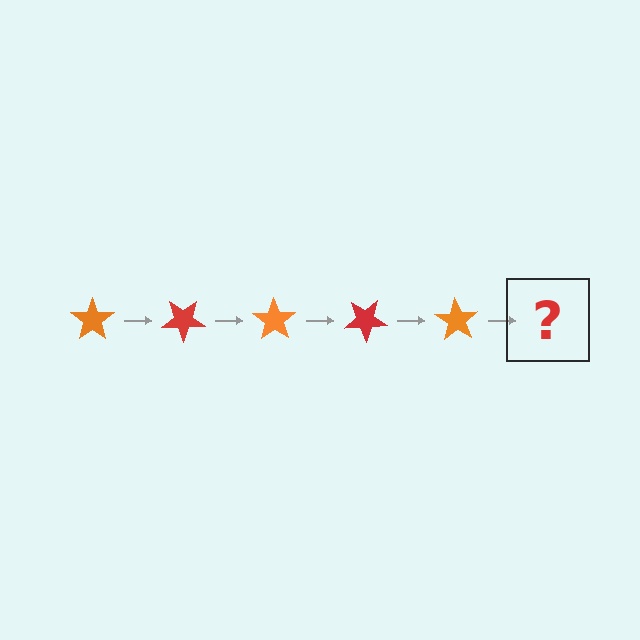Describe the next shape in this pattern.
It should be a red star, rotated 175 degrees from the start.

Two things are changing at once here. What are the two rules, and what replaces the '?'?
The two rules are that it rotates 35 degrees each step and the color cycles through orange and red. The '?' should be a red star, rotated 175 degrees from the start.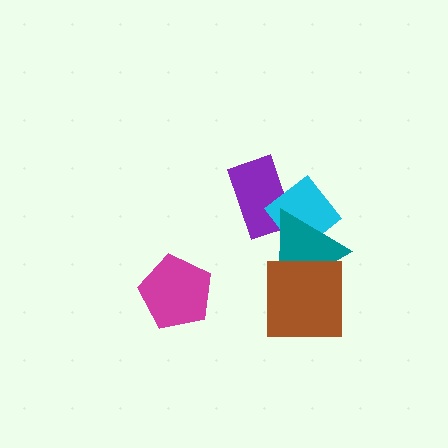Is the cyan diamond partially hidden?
Yes, it is partially covered by another shape.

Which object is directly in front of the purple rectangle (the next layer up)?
The cyan diamond is directly in front of the purple rectangle.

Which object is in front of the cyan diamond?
The teal triangle is in front of the cyan diamond.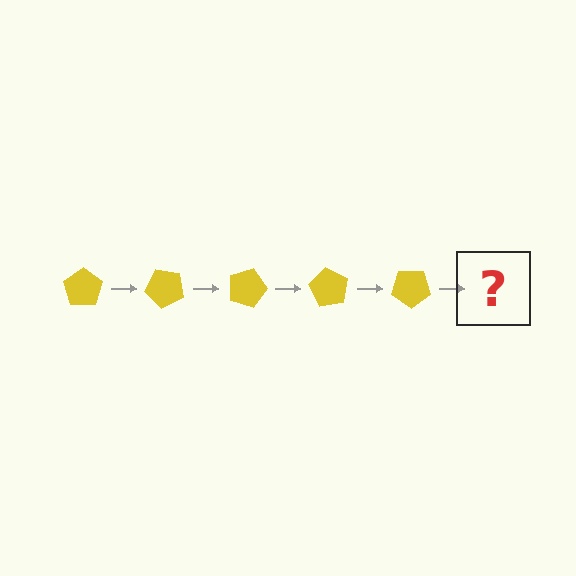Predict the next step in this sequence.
The next step is a yellow pentagon rotated 225 degrees.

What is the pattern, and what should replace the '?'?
The pattern is that the pentagon rotates 45 degrees each step. The '?' should be a yellow pentagon rotated 225 degrees.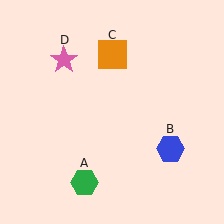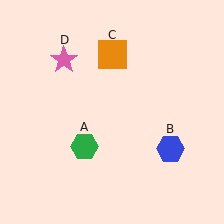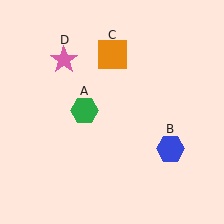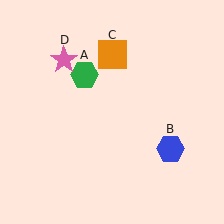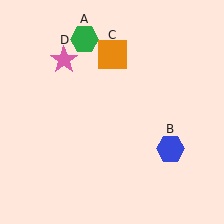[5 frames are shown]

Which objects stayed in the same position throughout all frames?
Blue hexagon (object B) and orange square (object C) and pink star (object D) remained stationary.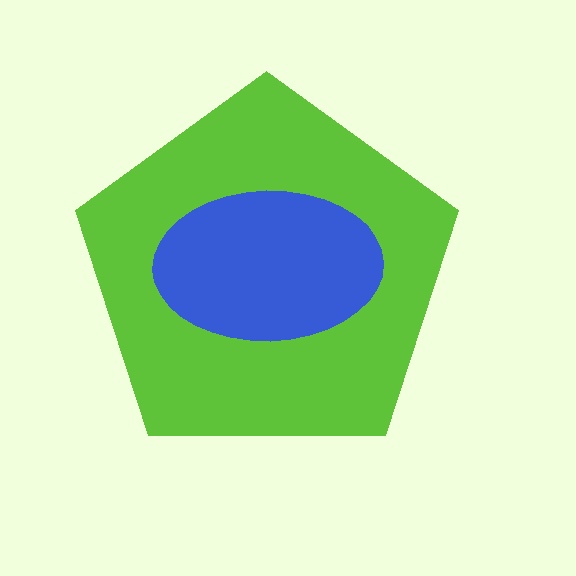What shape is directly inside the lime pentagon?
The blue ellipse.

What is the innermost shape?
The blue ellipse.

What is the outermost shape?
The lime pentagon.